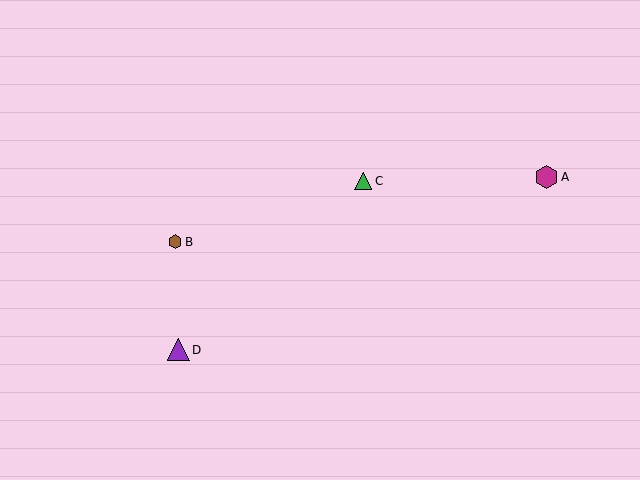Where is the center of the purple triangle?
The center of the purple triangle is at (178, 350).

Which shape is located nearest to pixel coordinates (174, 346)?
The purple triangle (labeled D) at (178, 350) is nearest to that location.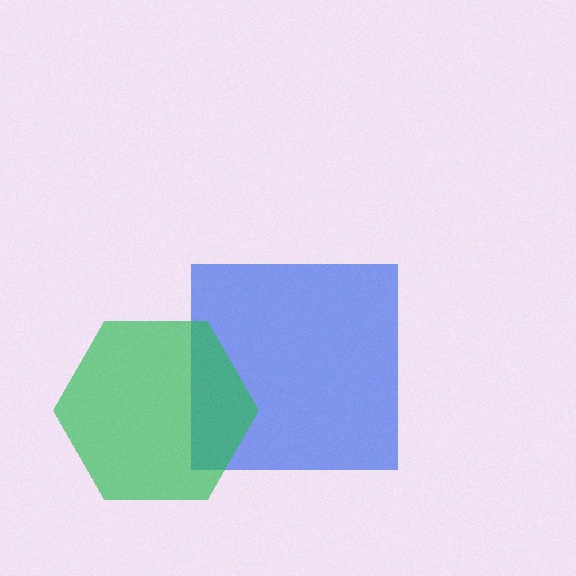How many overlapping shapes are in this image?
There are 2 overlapping shapes in the image.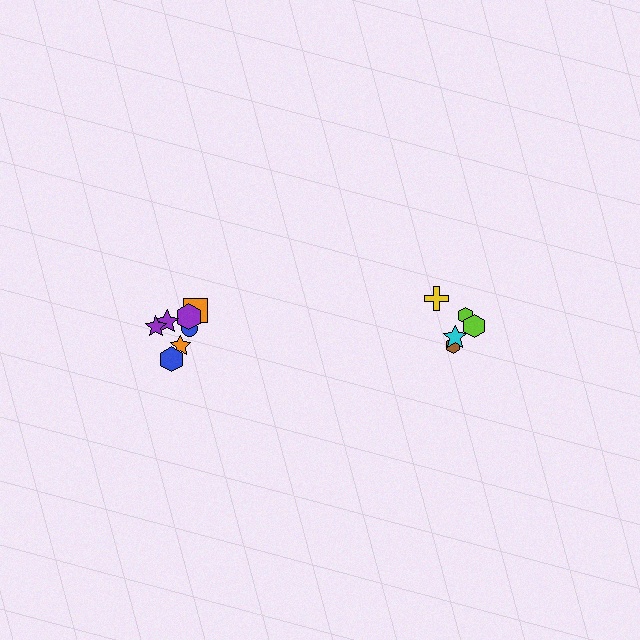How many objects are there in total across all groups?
There are 12 objects.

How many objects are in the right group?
There are 5 objects.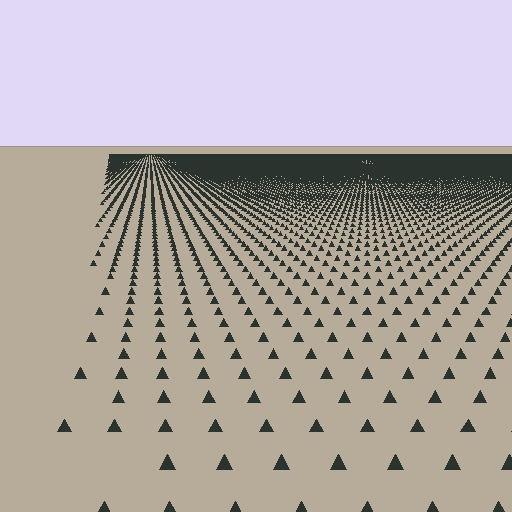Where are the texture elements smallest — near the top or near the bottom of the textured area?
Near the top.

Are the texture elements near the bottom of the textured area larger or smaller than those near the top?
Larger. Near the bottom, elements are closer to the viewer and appear at a bigger on-screen size.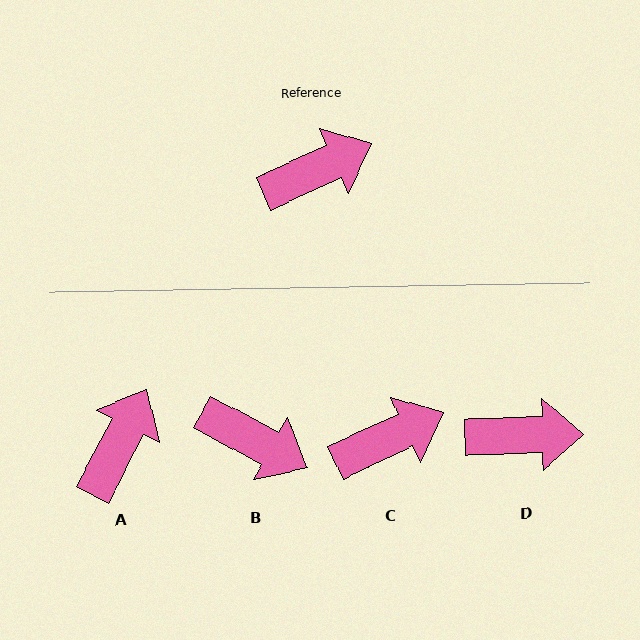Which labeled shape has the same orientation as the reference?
C.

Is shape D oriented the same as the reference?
No, it is off by about 23 degrees.